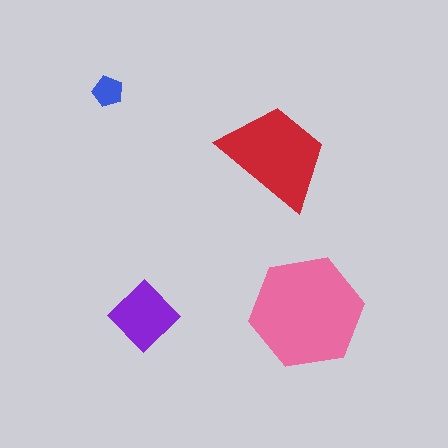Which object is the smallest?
The blue pentagon.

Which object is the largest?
The pink hexagon.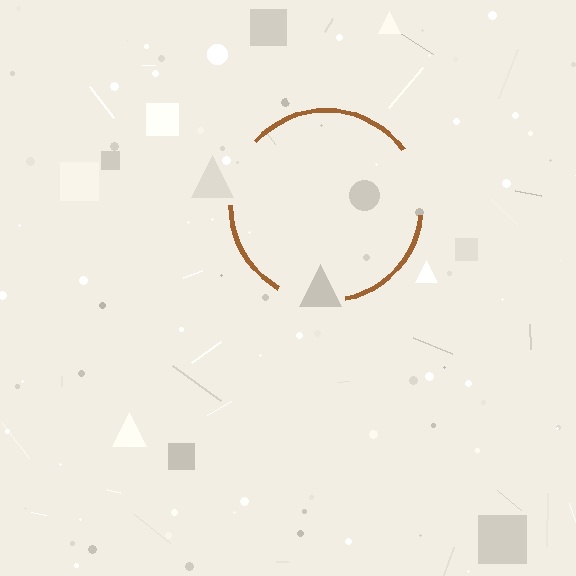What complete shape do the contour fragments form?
The contour fragments form a circle.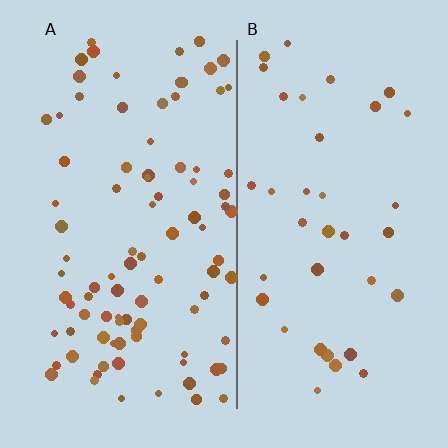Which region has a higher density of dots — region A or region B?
A (the left).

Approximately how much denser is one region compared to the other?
Approximately 2.5× — region A over region B.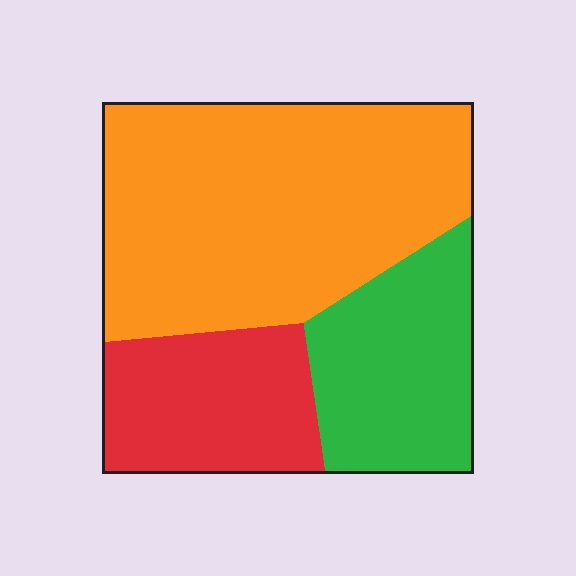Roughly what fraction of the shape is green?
Green takes up about one quarter (1/4) of the shape.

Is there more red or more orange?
Orange.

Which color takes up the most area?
Orange, at roughly 55%.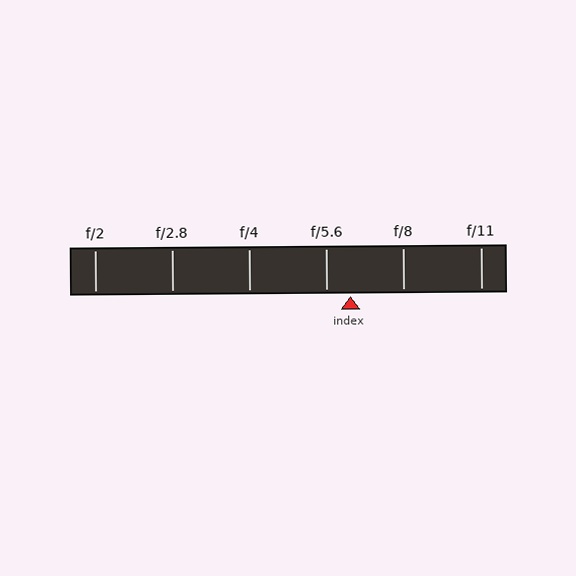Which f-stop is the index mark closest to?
The index mark is closest to f/5.6.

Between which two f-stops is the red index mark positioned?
The index mark is between f/5.6 and f/8.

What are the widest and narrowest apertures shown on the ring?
The widest aperture shown is f/2 and the narrowest is f/11.